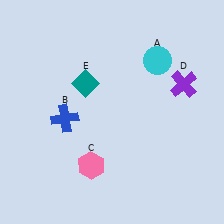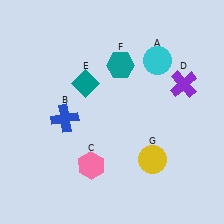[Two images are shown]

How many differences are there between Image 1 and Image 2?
There are 2 differences between the two images.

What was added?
A teal hexagon (F), a yellow circle (G) were added in Image 2.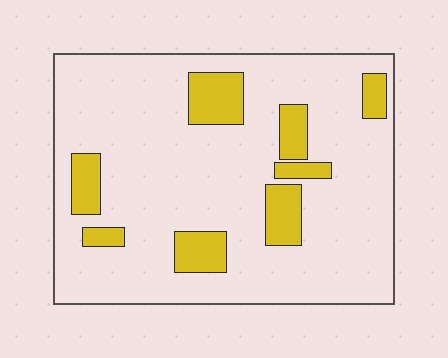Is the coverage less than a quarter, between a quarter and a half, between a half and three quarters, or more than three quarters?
Less than a quarter.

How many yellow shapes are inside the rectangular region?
8.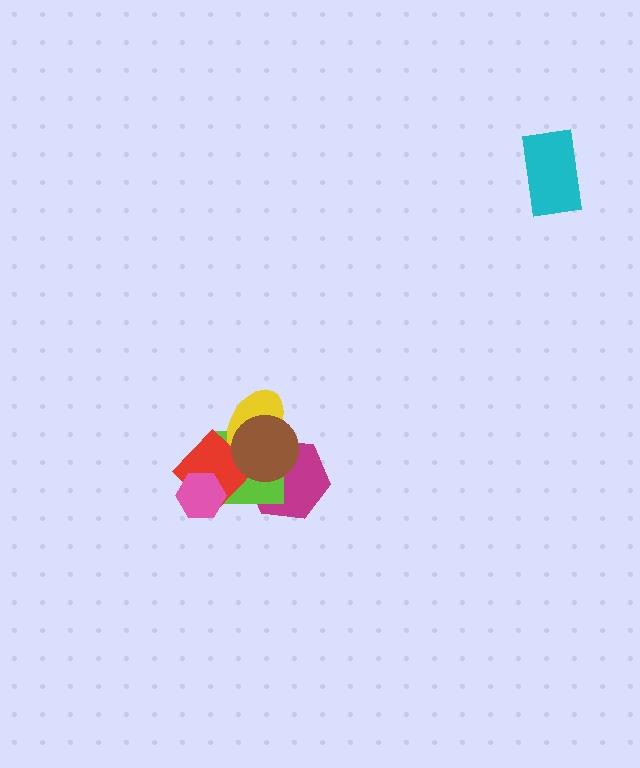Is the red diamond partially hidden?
Yes, it is partially covered by another shape.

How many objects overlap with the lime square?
5 objects overlap with the lime square.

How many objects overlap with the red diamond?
3 objects overlap with the red diamond.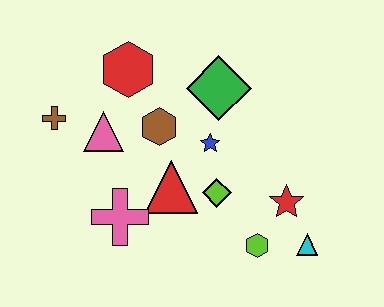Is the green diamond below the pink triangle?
No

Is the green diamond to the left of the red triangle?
No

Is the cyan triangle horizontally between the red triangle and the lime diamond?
No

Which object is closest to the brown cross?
The pink triangle is closest to the brown cross.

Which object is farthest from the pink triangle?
The cyan triangle is farthest from the pink triangle.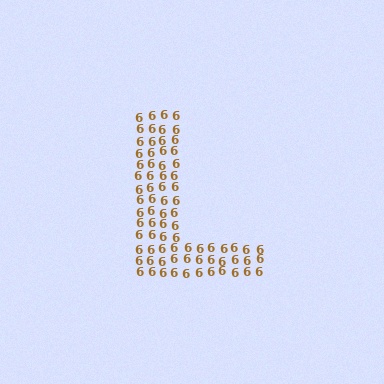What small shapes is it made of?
It is made of small digit 6's.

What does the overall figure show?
The overall figure shows the letter L.